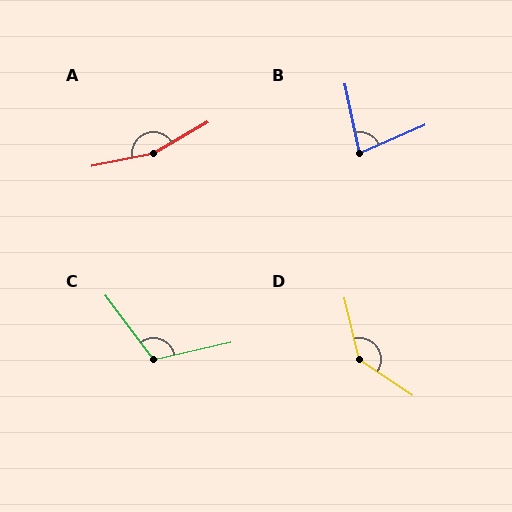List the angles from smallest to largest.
B (78°), C (114°), D (137°), A (161°).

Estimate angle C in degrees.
Approximately 114 degrees.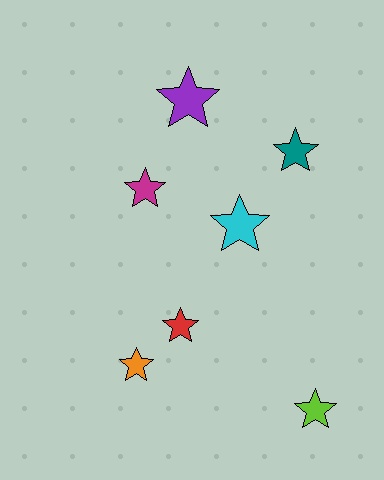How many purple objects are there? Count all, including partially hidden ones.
There is 1 purple object.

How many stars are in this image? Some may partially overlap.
There are 7 stars.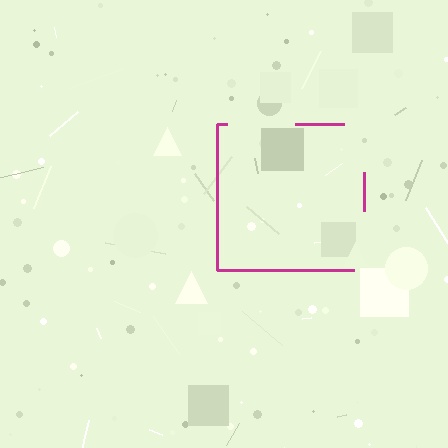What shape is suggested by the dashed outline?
The dashed outline suggests a square.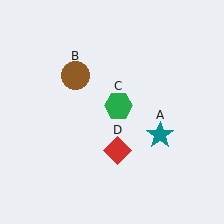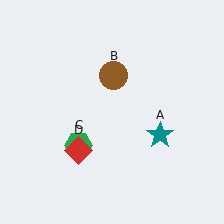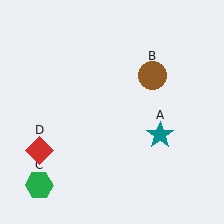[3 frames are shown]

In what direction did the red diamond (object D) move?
The red diamond (object D) moved left.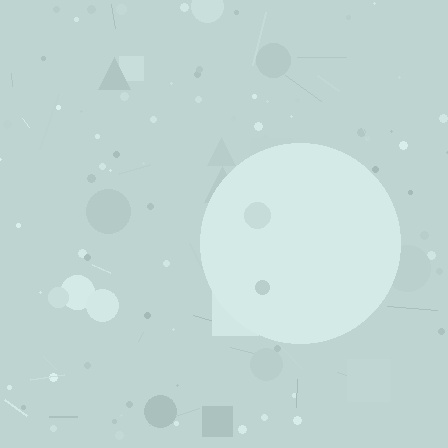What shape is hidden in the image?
A circle is hidden in the image.